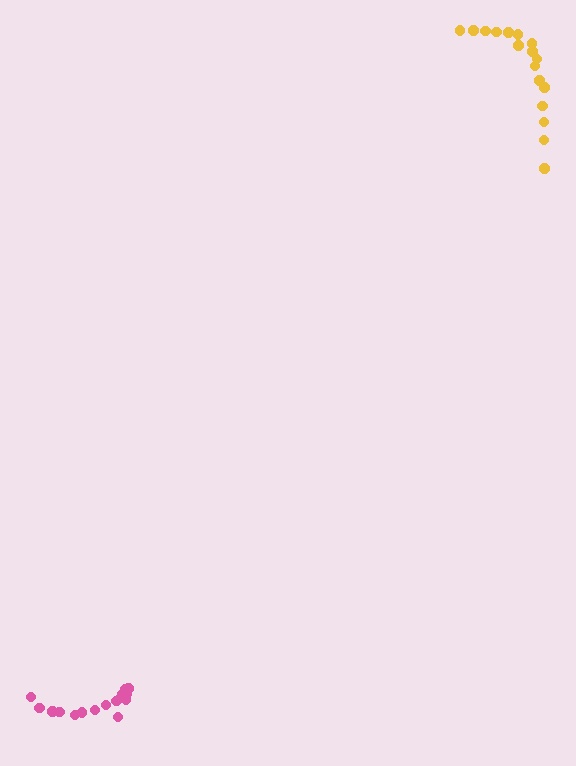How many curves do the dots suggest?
There are 2 distinct paths.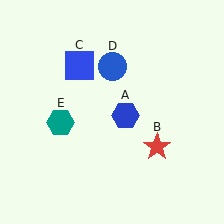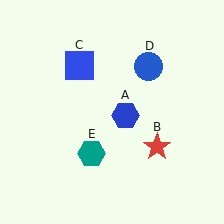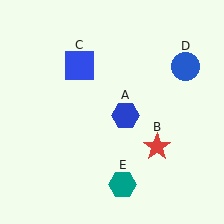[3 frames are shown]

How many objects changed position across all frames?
2 objects changed position: blue circle (object D), teal hexagon (object E).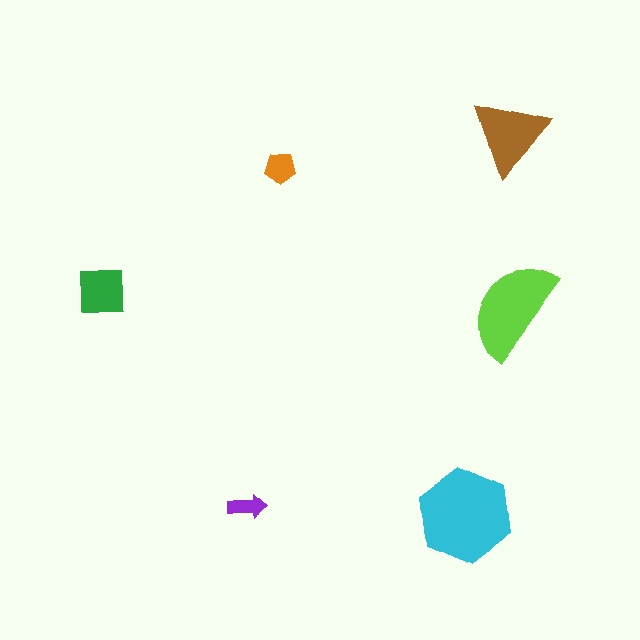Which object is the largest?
The cyan hexagon.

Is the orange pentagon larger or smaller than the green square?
Smaller.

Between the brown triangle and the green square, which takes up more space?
The brown triangle.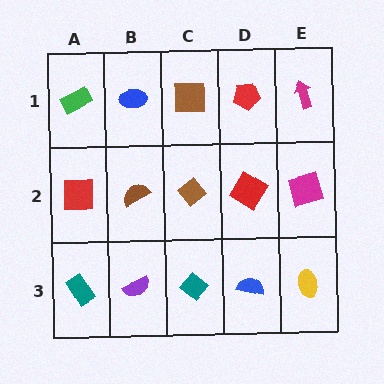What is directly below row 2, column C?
A teal diamond.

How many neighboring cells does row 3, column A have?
2.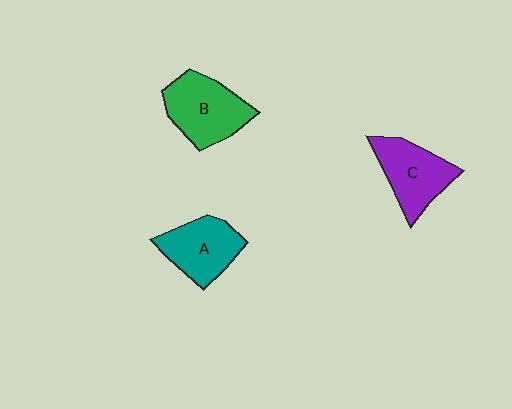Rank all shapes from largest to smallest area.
From largest to smallest: B (green), C (purple), A (teal).